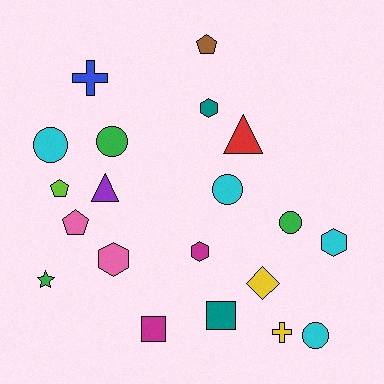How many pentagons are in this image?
There are 3 pentagons.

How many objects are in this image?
There are 20 objects.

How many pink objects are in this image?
There are 2 pink objects.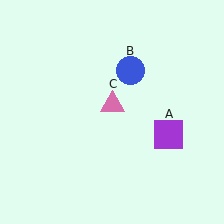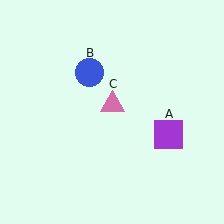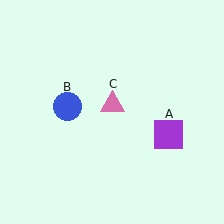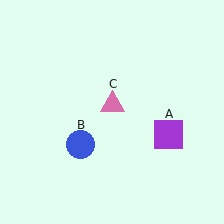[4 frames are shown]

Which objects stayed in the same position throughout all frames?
Purple square (object A) and pink triangle (object C) remained stationary.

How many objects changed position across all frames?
1 object changed position: blue circle (object B).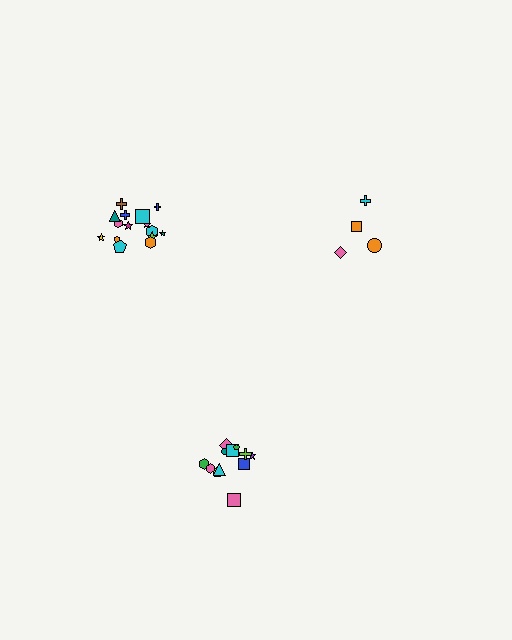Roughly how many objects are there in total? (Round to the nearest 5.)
Roughly 30 objects in total.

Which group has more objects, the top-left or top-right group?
The top-left group.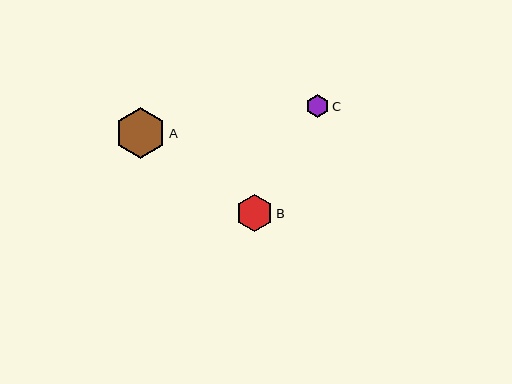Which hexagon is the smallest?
Hexagon C is the smallest with a size of approximately 22 pixels.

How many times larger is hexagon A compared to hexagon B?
Hexagon A is approximately 1.4 times the size of hexagon B.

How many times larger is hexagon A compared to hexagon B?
Hexagon A is approximately 1.4 times the size of hexagon B.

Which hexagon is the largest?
Hexagon A is the largest with a size of approximately 51 pixels.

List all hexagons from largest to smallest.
From largest to smallest: A, B, C.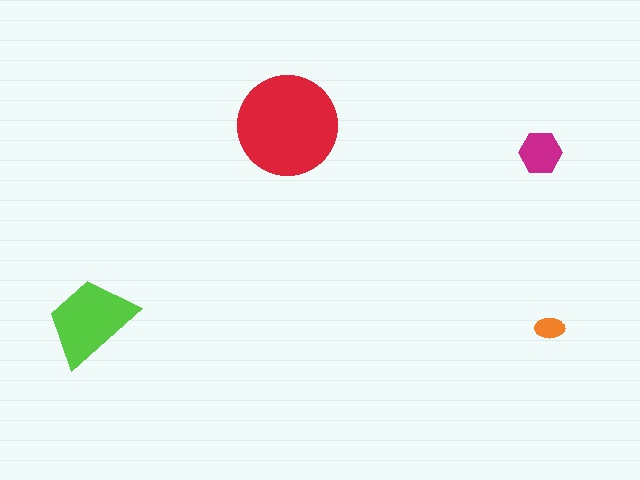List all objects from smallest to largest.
The orange ellipse, the magenta hexagon, the lime trapezoid, the red circle.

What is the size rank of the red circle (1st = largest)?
1st.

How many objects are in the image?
There are 4 objects in the image.